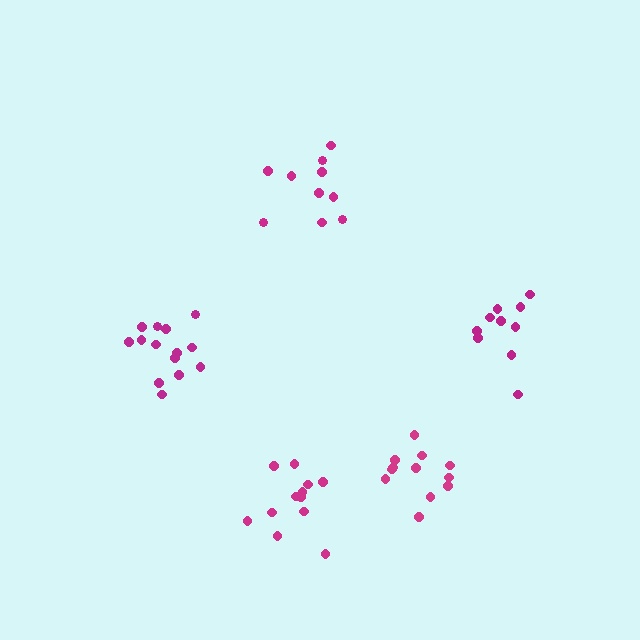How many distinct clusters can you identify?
There are 5 distinct clusters.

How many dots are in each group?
Group 1: 10 dots, Group 2: 12 dots, Group 3: 10 dots, Group 4: 14 dots, Group 5: 12 dots (58 total).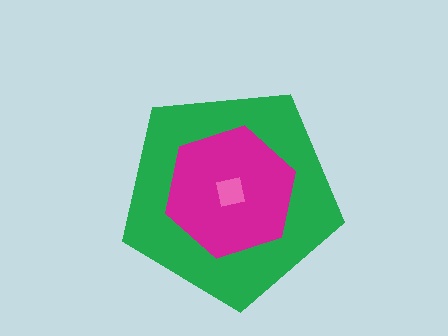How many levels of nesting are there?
3.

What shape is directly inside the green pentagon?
The magenta hexagon.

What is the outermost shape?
The green pentagon.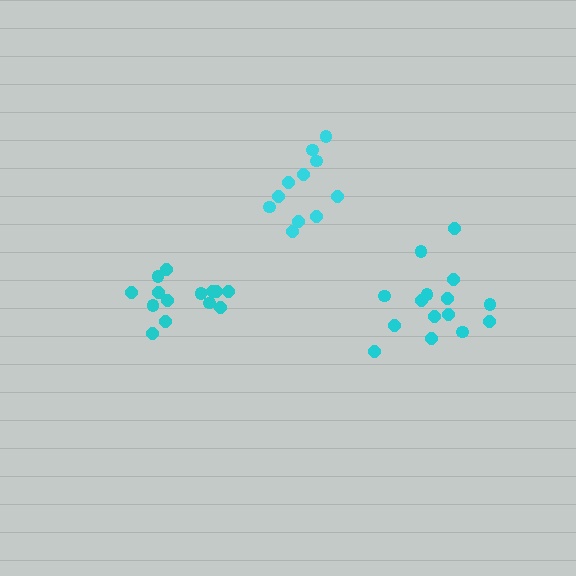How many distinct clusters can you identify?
There are 3 distinct clusters.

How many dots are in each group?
Group 1: 14 dots, Group 2: 15 dots, Group 3: 11 dots (40 total).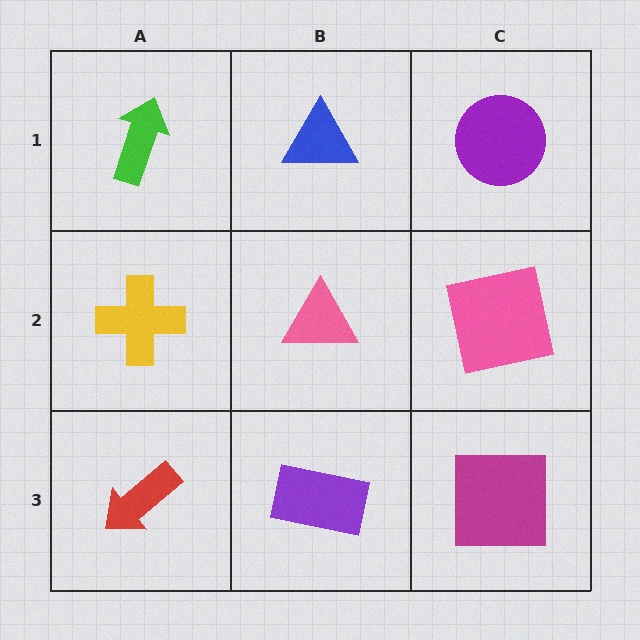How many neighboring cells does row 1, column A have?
2.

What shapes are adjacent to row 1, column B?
A pink triangle (row 2, column B), a green arrow (row 1, column A), a purple circle (row 1, column C).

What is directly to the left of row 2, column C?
A pink triangle.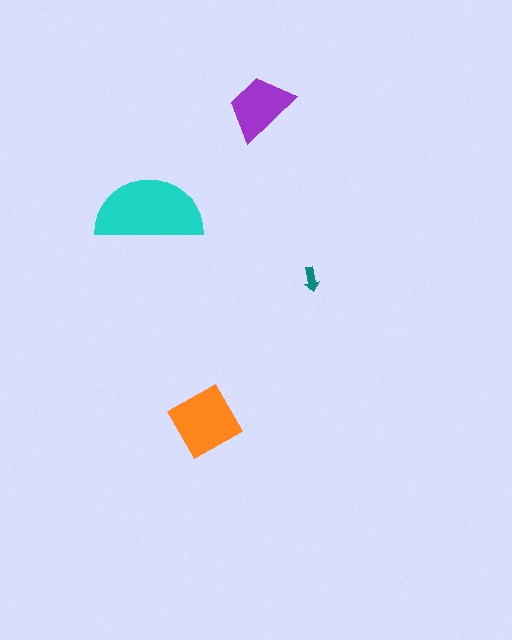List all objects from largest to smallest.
The cyan semicircle, the orange diamond, the purple trapezoid, the teal arrow.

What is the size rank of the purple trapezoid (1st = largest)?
3rd.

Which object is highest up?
The purple trapezoid is topmost.